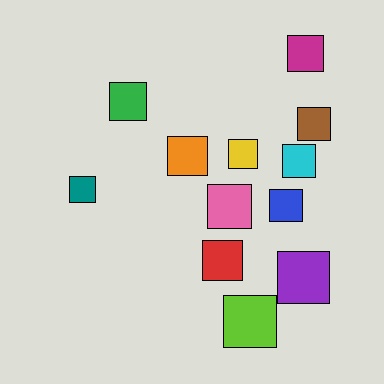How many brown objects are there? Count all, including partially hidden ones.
There is 1 brown object.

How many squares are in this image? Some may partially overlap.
There are 12 squares.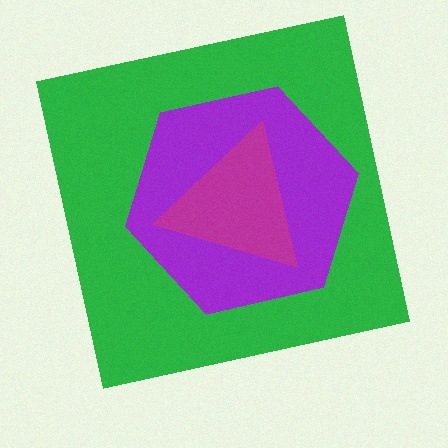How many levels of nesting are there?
3.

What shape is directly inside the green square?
The purple hexagon.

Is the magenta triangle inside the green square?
Yes.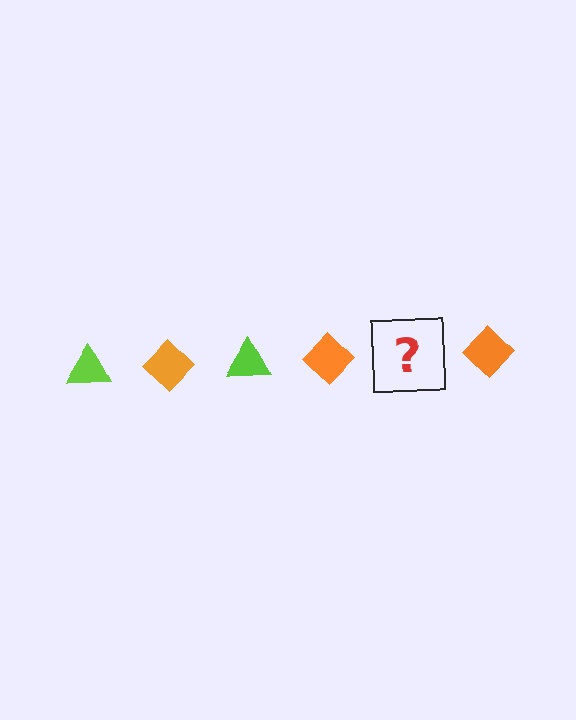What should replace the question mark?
The question mark should be replaced with a lime triangle.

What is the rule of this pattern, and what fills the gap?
The rule is that the pattern alternates between lime triangle and orange diamond. The gap should be filled with a lime triangle.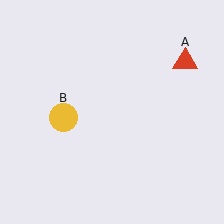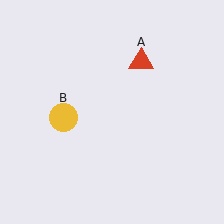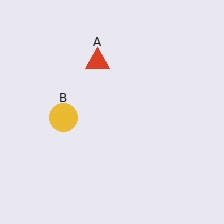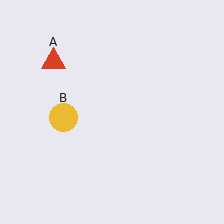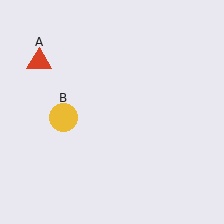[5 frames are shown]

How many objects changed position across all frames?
1 object changed position: red triangle (object A).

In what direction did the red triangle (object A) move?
The red triangle (object A) moved left.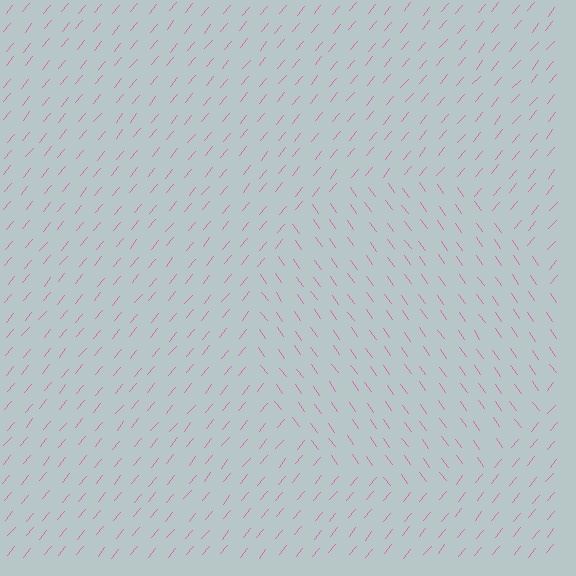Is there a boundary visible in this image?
Yes, there is a texture boundary formed by a change in line orientation.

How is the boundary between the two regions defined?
The boundary is defined purely by a change in line orientation (approximately 75 degrees difference). All lines are the same color and thickness.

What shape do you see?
I see a circle.